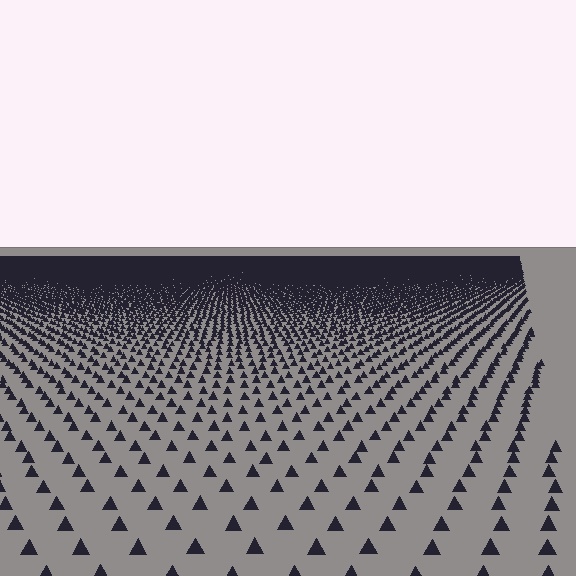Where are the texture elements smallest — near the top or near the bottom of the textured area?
Near the top.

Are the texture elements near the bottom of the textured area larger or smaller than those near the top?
Larger. Near the bottom, elements are closer to the viewer and appear at a bigger on-screen size.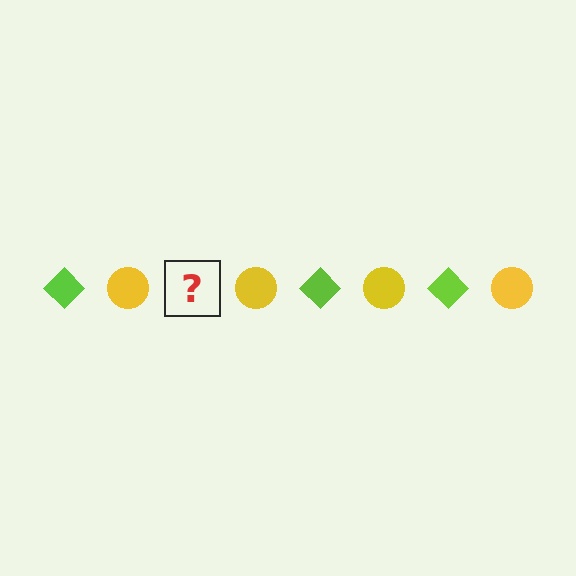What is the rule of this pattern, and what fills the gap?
The rule is that the pattern alternates between lime diamond and yellow circle. The gap should be filled with a lime diamond.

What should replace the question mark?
The question mark should be replaced with a lime diamond.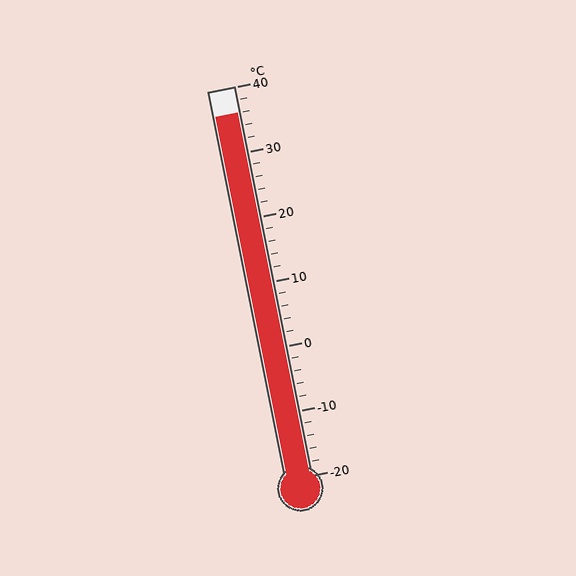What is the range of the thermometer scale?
The thermometer scale ranges from -20°C to 40°C.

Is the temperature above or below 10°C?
The temperature is above 10°C.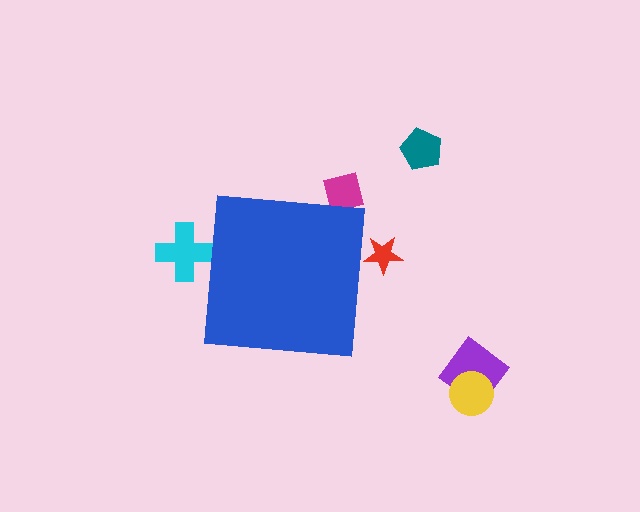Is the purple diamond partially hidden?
No, the purple diamond is fully visible.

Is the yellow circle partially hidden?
No, the yellow circle is fully visible.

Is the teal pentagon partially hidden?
No, the teal pentagon is fully visible.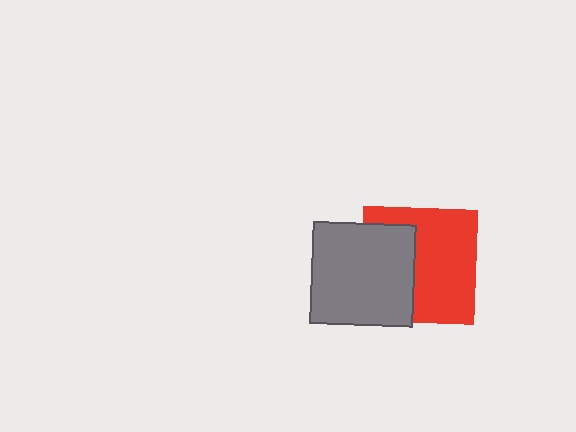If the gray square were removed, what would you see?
You would see the complete red square.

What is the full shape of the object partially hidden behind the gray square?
The partially hidden object is a red square.